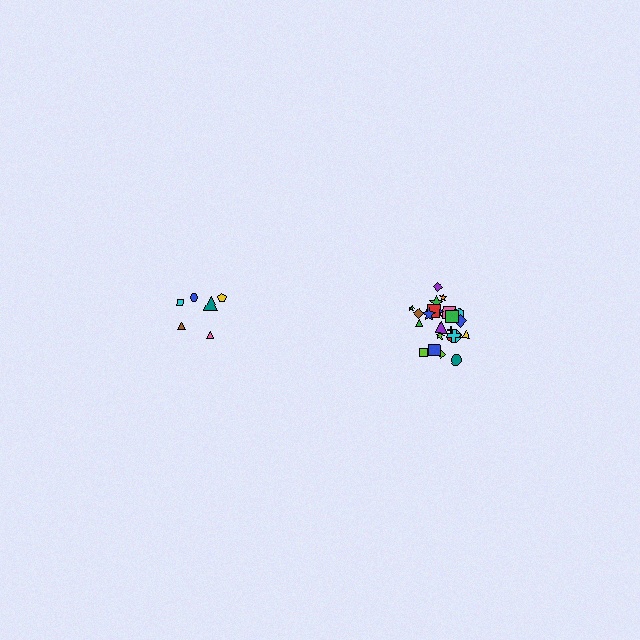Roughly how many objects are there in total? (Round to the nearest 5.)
Roughly 30 objects in total.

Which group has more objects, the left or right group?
The right group.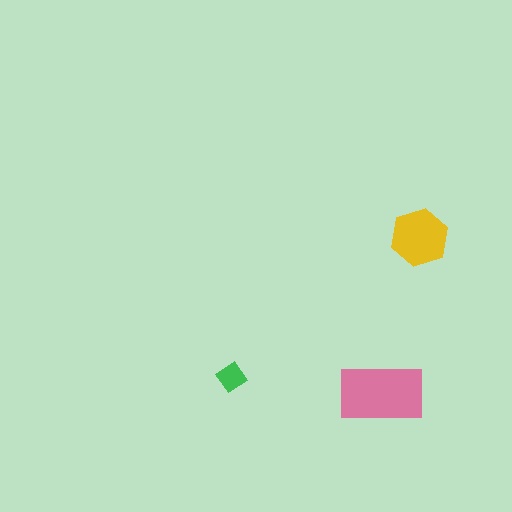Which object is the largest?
The pink rectangle.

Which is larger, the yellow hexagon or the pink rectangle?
The pink rectangle.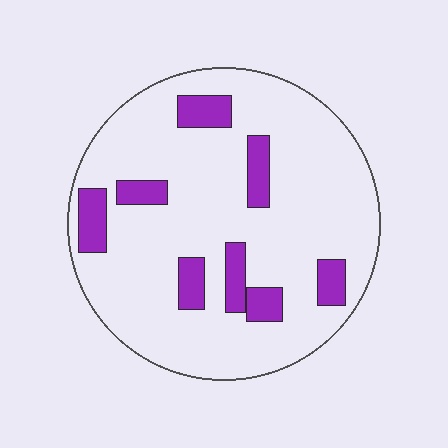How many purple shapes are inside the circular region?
8.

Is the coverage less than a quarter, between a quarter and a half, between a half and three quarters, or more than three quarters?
Less than a quarter.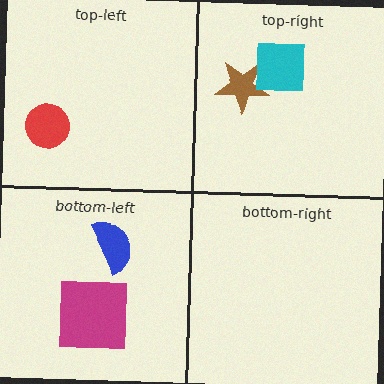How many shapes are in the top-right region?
2.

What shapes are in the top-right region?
The brown star, the cyan square.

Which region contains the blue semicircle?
The bottom-left region.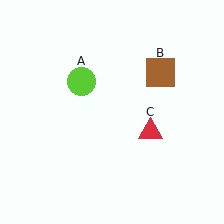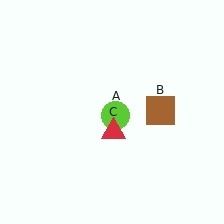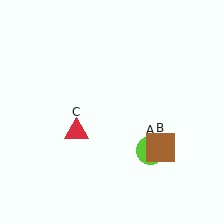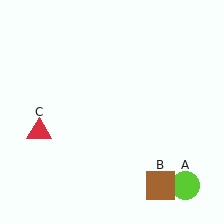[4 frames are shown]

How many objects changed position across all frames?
3 objects changed position: lime circle (object A), brown square (object B), red triangle (object C).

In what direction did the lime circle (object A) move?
The lime circle (object A) moved down and to the right.